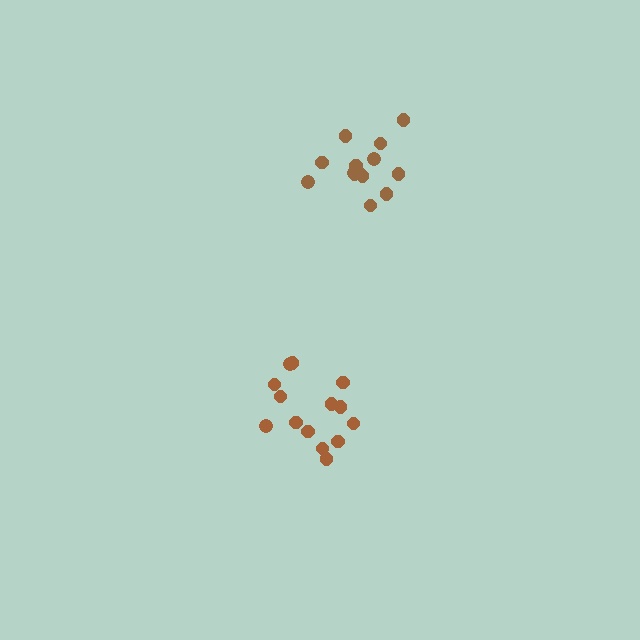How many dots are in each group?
Group 1: 14 dots, Group 2: 14 dots (28 total).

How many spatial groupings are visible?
There are 2 spatial groupings.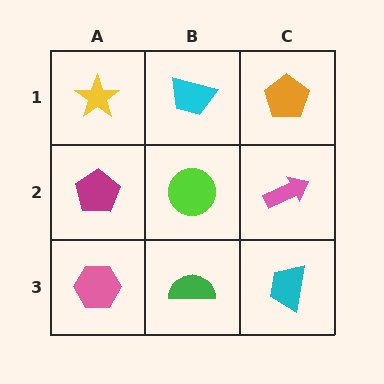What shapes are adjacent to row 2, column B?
A cyan trapezoid (row 1, column B), a green semicircle (row 3, column B), a magenta pentagon (row 2, column A), a pink arrow (row 2, column C).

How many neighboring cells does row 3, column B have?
3.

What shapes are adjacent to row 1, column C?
A pink arrow (row 2, column C), a cyan trapezoid (row 1, column B).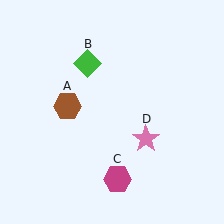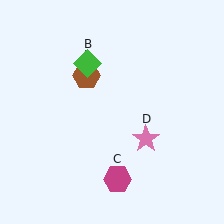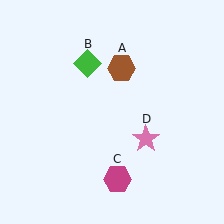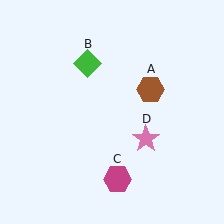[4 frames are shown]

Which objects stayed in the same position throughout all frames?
Green diamond (object B) and magenta hexagon (object C) and pink star (object D) remained stationary.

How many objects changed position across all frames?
1 object changed position: brown hexagon (object A).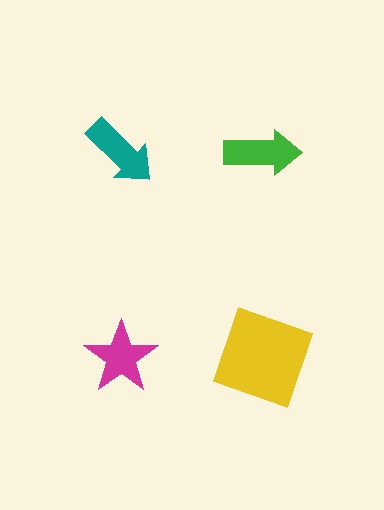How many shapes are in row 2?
2 shapes.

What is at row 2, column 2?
A yellow square.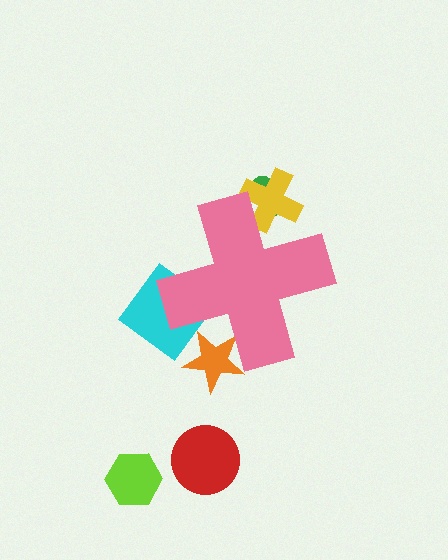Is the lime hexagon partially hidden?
No, the lime hexagon is fully visible.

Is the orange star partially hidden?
Yes, the orange star is partially hidden behind the pink cross.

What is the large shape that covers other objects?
A pink cross.